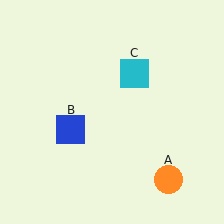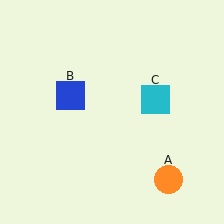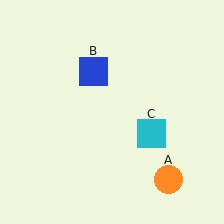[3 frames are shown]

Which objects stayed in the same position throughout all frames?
Orange circle (object A) remained stationary.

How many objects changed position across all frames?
2 objects changed position: blue square (object B), cyan square (object C).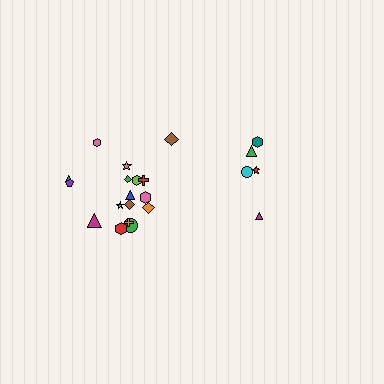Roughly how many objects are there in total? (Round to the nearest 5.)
Roughly 25 objects in total.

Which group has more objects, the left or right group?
The left group.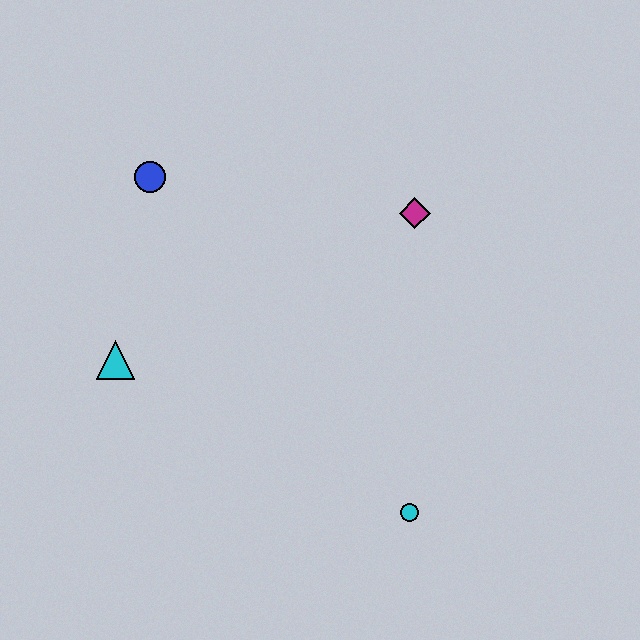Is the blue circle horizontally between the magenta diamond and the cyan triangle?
Yes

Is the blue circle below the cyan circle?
No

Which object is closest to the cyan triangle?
The blue circle is closest to the cyan triangle.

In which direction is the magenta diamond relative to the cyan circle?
The magenta diamond is above the cyan circle.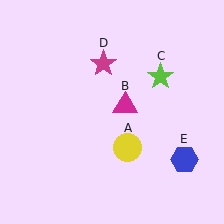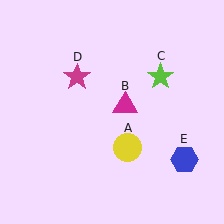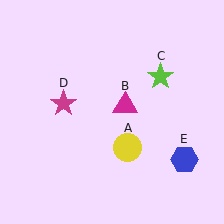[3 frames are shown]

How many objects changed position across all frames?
1 object changed position: magenta star (object D).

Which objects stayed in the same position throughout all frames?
Yellow circle (object A) and magenta triangle (object B) and lime star (object C) and blue hexagon (object E) remained stationary.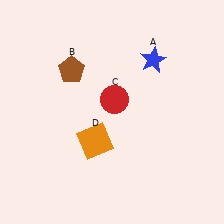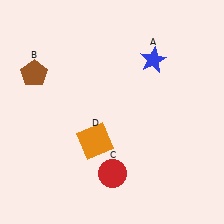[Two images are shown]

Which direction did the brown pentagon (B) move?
The brown pentagon (B) moved left.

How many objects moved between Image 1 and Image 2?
2 objects moved between the two images.